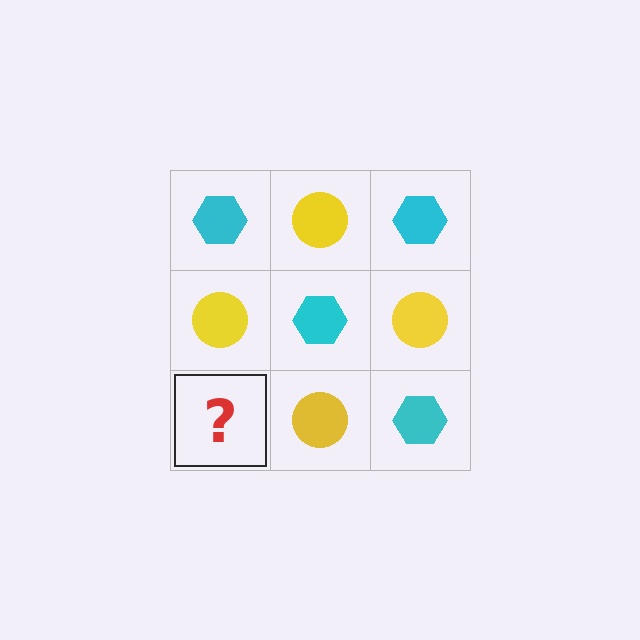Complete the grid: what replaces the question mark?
The question mark should be replaced with a cyan hexagon.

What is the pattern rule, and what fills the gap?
The rule is that it alternates cyan hexagon and yellow circle in a checkerboard pattern. The gap should be filled with a cyan hexagon.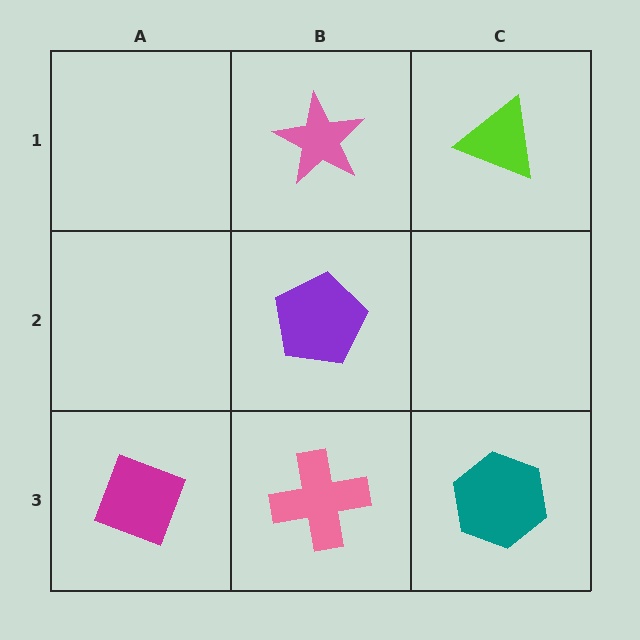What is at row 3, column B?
A pink cross.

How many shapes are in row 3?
3 shapes.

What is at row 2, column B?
A purple pentagon.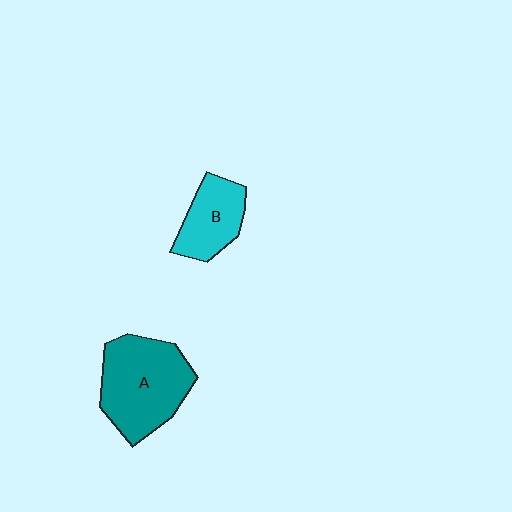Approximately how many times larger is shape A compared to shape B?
Approximately 1.8 times.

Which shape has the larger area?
Shape A (teal).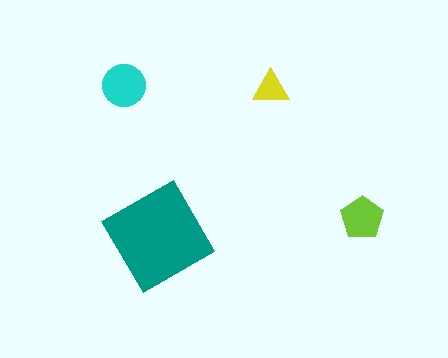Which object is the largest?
The teal diamond.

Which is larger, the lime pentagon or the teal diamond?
The teal diamond.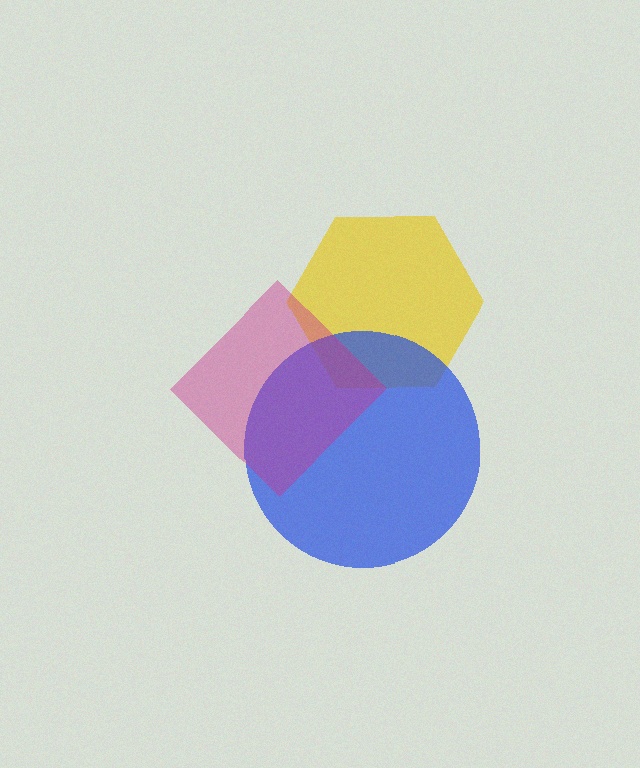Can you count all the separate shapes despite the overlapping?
Yes, there are 3 separate shapes.